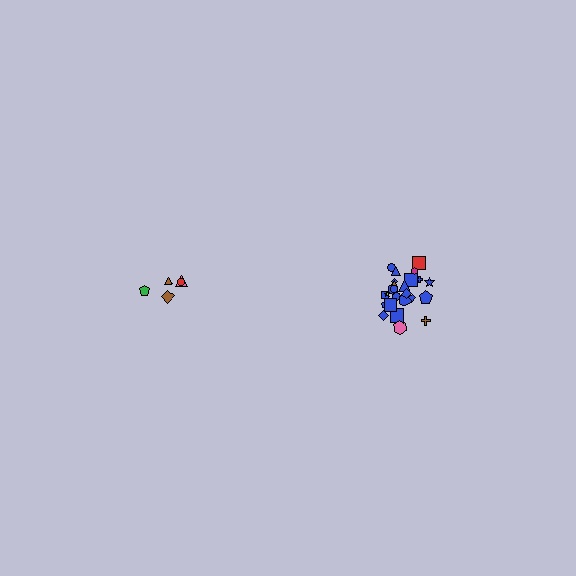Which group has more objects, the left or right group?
The right group.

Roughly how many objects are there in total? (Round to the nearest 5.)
Roughly 30 objects in total.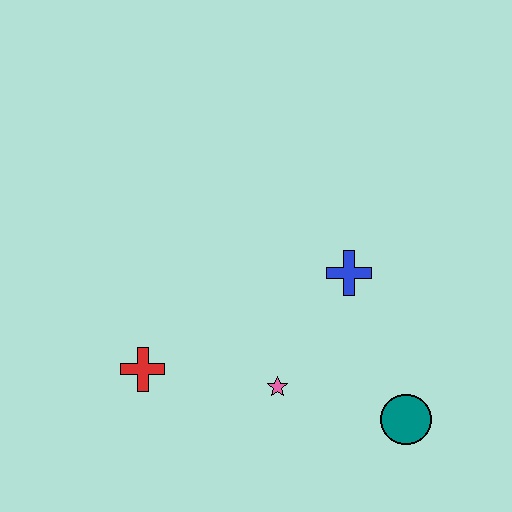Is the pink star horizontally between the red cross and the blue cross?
Yes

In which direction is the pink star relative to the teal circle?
The pink star is to the left of the teal circle.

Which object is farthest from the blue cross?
The red cross is farthest from the blue cross.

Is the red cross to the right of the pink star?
No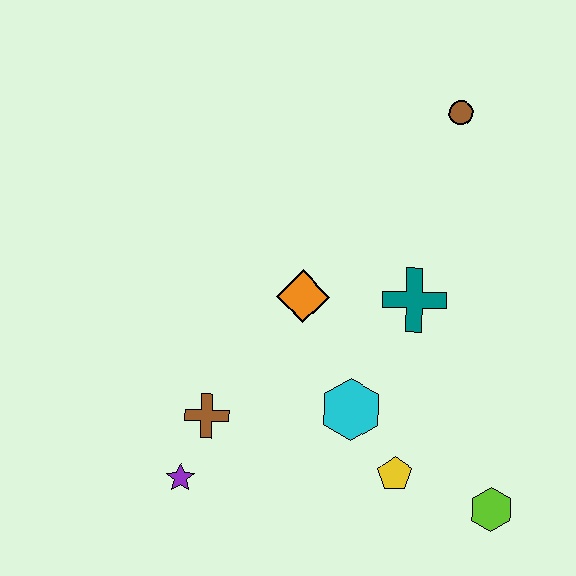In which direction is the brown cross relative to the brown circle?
The brown cross is below the brown circle.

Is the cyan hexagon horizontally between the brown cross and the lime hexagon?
Yes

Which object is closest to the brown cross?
The purple star is closest to the brown cross.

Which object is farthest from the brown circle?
The purple star is farthest from the brown circle.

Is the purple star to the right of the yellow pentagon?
No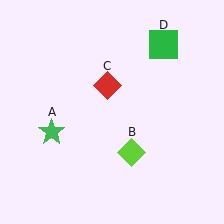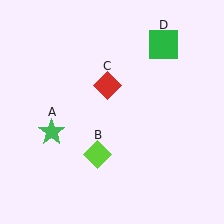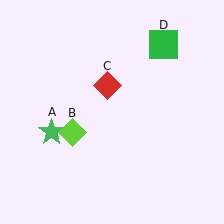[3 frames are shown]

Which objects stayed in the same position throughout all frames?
Green star (object A) and red diamond (object C) and green square (object D) remained stationary.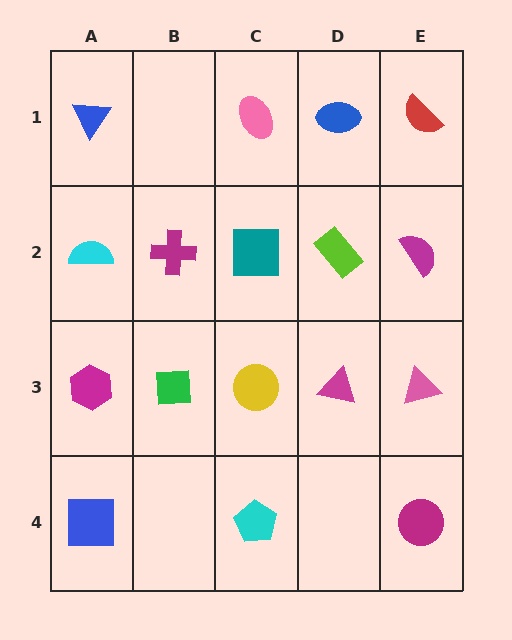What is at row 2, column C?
A teal square.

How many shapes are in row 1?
4 shapes.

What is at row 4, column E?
A magenta circle.